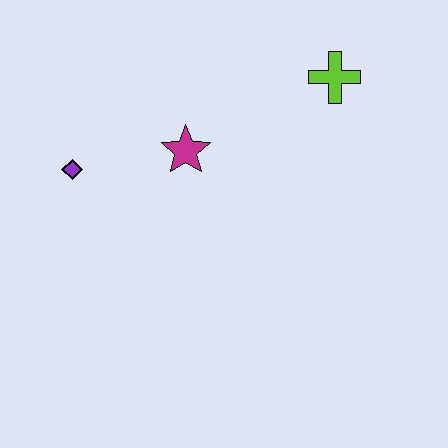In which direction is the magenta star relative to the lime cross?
The magenta star is to the left of the lime cross.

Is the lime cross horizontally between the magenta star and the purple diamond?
No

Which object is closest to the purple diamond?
The magenta star is closest to the purple diamond.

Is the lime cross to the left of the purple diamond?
No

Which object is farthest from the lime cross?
The purple diamond is farthest from the lime cross.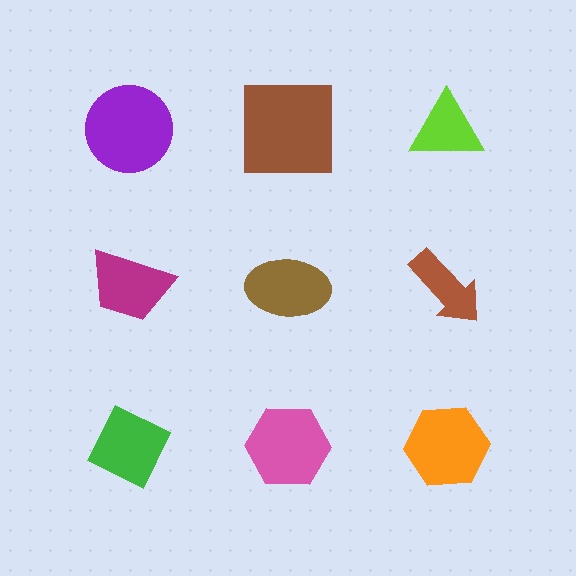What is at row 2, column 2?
A brown ellipse.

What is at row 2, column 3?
A brown arrow.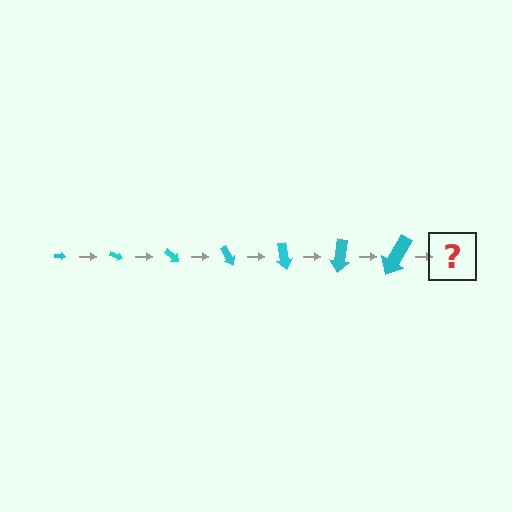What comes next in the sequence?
The next element should be an arrow, larger than the previous one and rotated 140 degrees from the start.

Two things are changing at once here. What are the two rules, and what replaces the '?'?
The two rules are that the arrow grows larger each step and it rotates 20 degrees each step. The '?' should be an arrow, larger than the previous one and rotated 140 degrees from the start.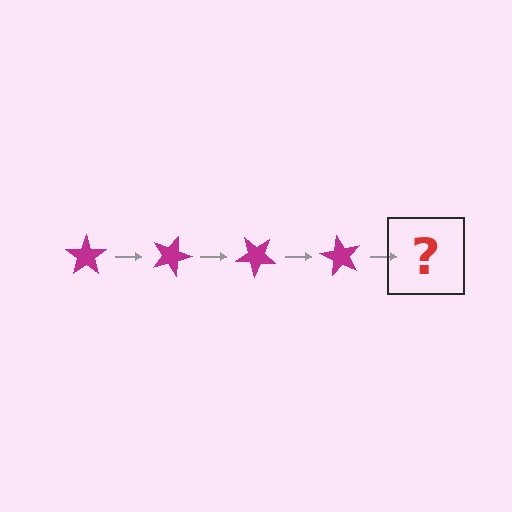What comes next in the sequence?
The next element should be a magenta star rotated 80 degrees.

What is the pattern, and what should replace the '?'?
The pattern is that the star rotates 20 degrees each step. The '?' should be a magenta star rotated 80 degrees.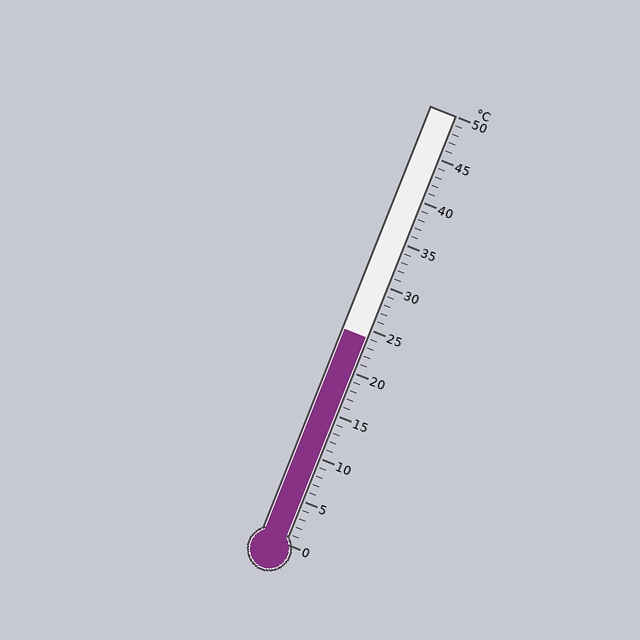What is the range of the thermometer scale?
The thermometer scale ranges from 0°C to 50°C.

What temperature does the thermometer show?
The thermometer shows approximately 24°C.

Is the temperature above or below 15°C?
The temperature is above 15°C.